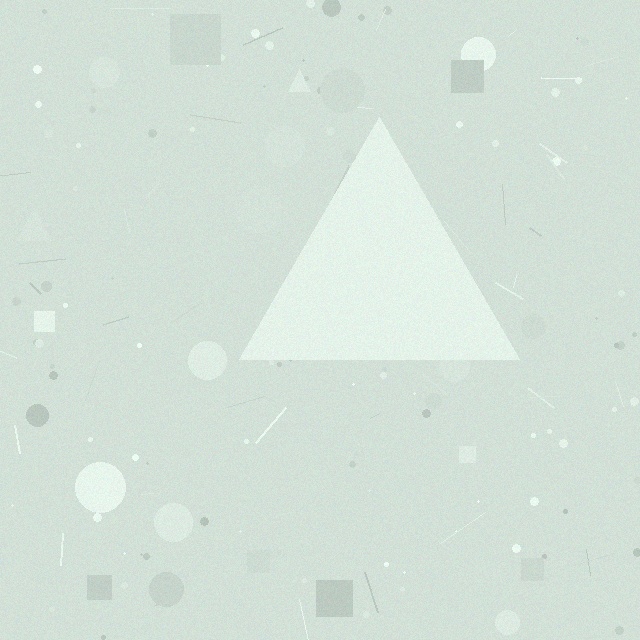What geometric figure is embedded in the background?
A triangle is embedded in the background.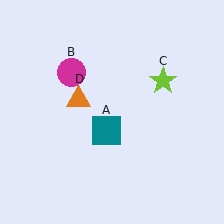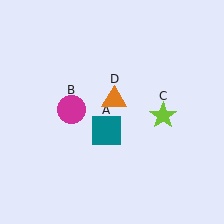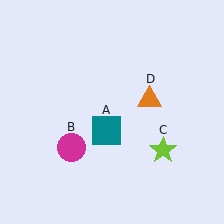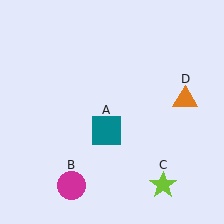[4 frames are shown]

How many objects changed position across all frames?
3 objects changed position: magenta circle (object B), lime star (object C), orange triangle (object D).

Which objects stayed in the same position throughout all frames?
Teal square (object A) remained stationary.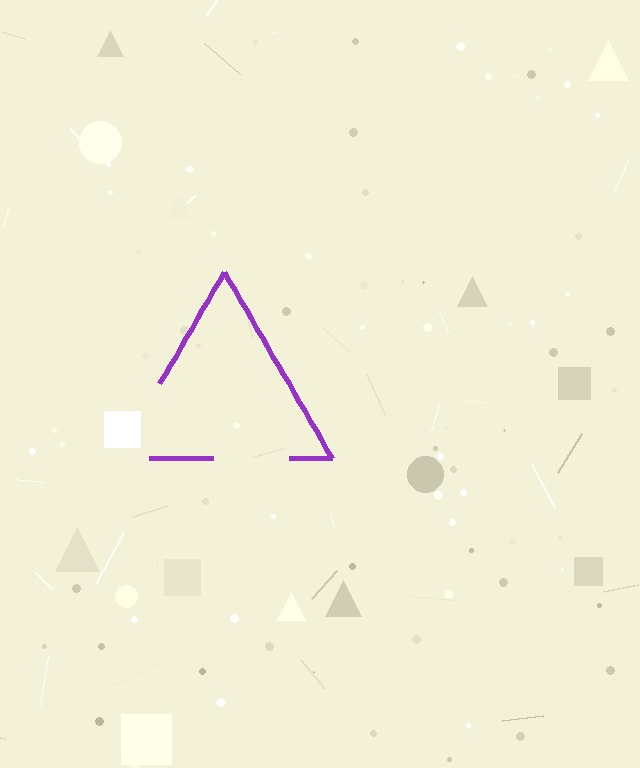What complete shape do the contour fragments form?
The contour fragments form a triangle.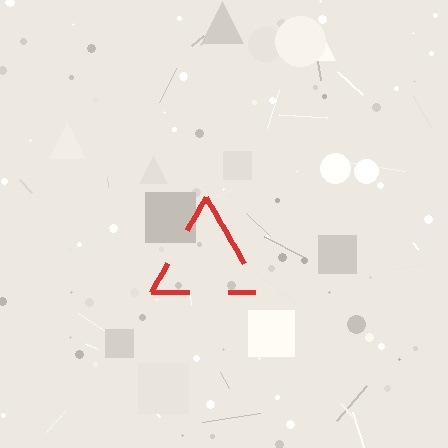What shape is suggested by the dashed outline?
The dashed outline suggests a triangle.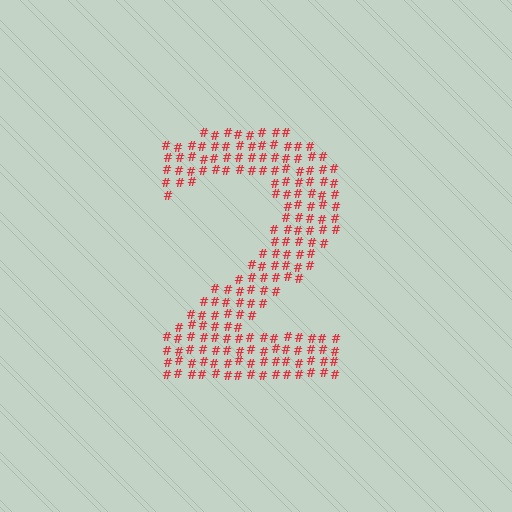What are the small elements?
The small elements are hash symbols.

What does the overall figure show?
The overall figure shows the digit 2.